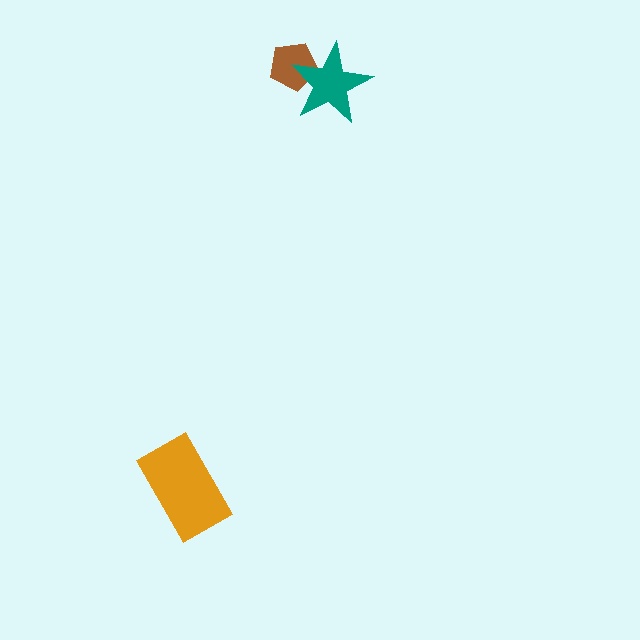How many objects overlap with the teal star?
1 object overlaps with the teal star.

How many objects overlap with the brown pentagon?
1 object overlaps with the brown pentagon.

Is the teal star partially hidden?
No, no other shape covers it.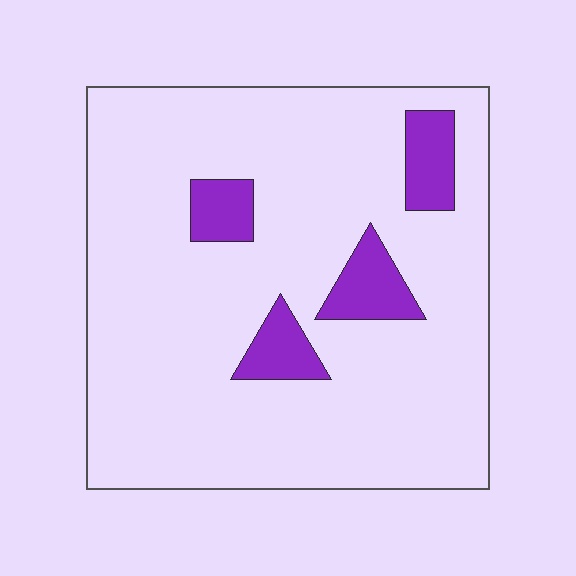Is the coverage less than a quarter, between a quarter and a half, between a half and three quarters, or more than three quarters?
Less than a quarter.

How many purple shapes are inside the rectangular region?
4.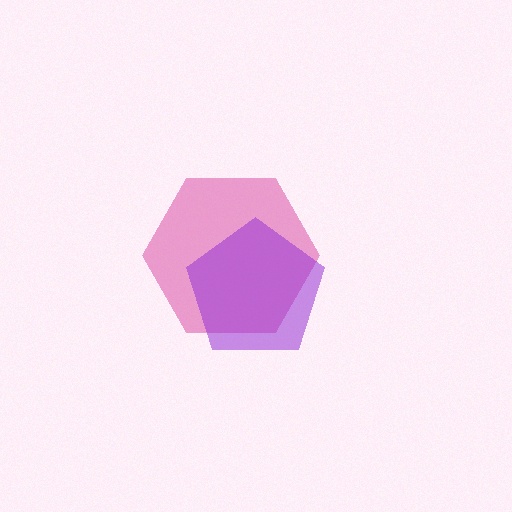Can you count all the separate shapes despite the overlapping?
Yes, there are 2 separate shapes.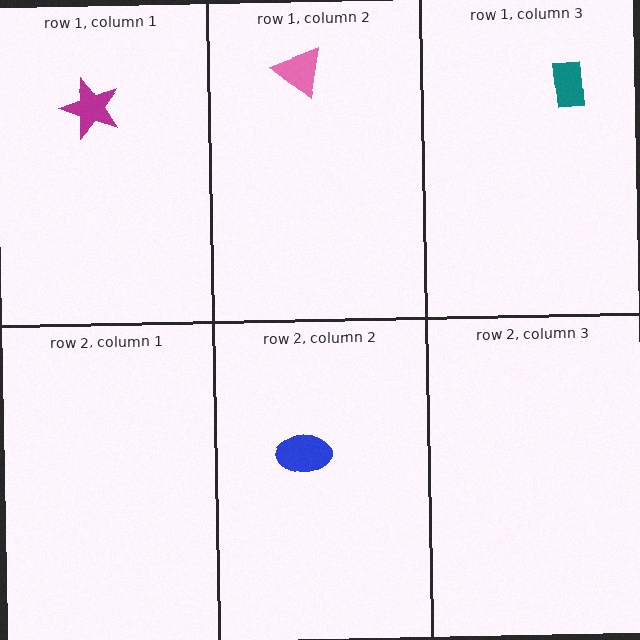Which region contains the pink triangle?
The row 1, column 2 region.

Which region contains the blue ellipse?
The row 2, column 2 region.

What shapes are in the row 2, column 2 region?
The blue ellipse.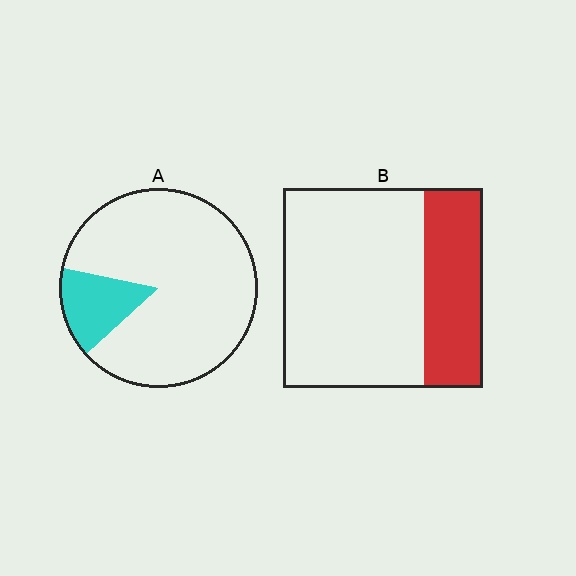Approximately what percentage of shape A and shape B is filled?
A is approximately 15% and B is approximately 30%.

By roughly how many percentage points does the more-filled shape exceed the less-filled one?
By roughly 15 percentage points (B over A).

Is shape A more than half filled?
No.